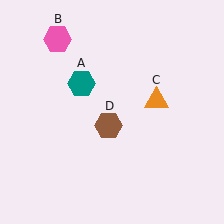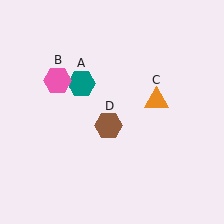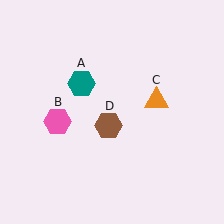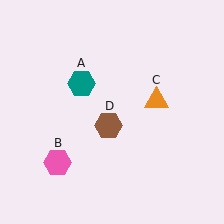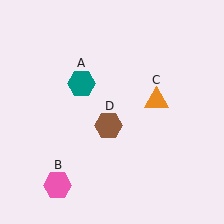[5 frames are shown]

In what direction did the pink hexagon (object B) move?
The pink hexagon (object B) moved down.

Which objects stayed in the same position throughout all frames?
Teal hexagon (object A) and orange triangle (object C) and brown hexagon (object D) remained stationary.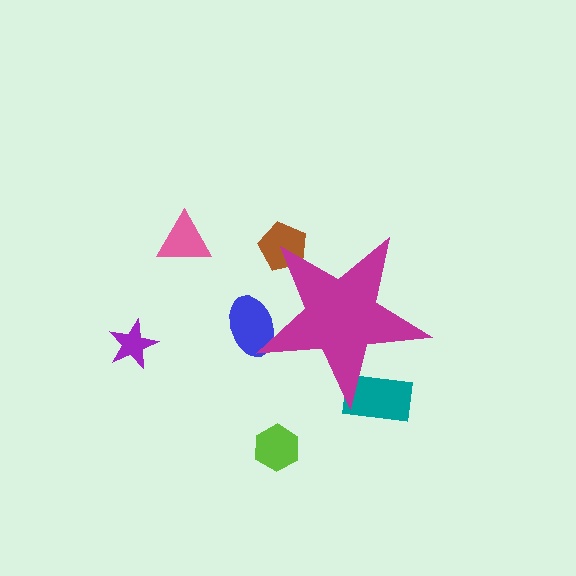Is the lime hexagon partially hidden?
No, the lime hexagon is fully visible.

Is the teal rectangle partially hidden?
Yes, the teal rectangle is partially hidden behind the magenta star.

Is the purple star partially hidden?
No, the purple star is fully visible.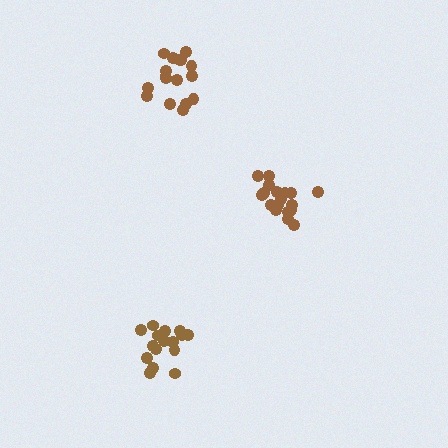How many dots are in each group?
Group 1: 19 dots, Group 2: 16 dots, Group 3: 17 dots (52 total).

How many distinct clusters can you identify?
There are 3 distinct clusters.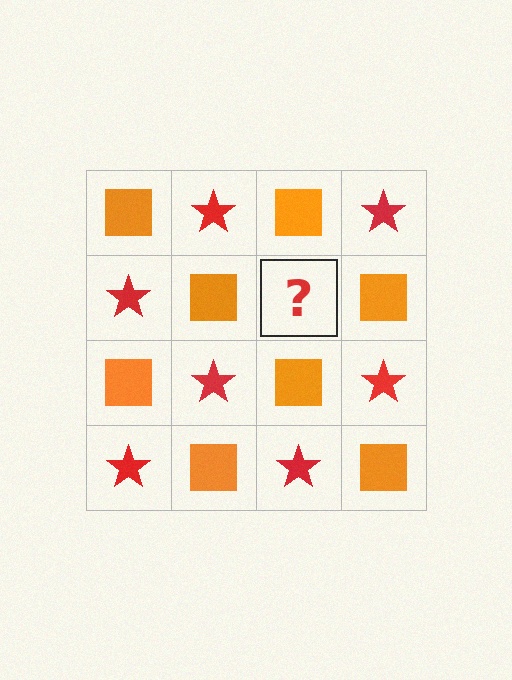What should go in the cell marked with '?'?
The missing cell should contain a red star.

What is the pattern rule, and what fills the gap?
The rule is that it alternates orange square and red star in a checkerboard pattern. The gap should be filled with a red star.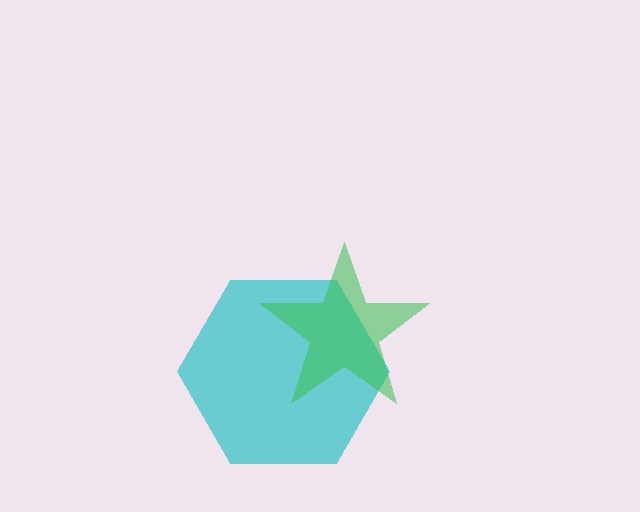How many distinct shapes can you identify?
There are 2 distinct shapes: a cyan hexagon, a green star.